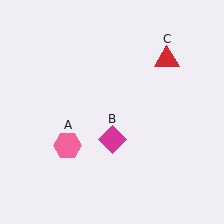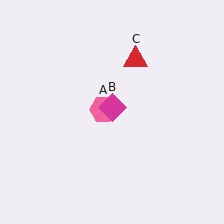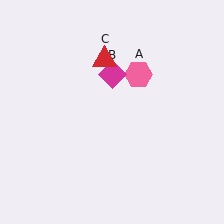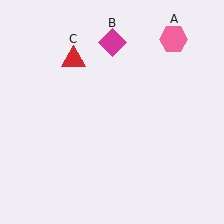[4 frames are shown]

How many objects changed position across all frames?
3 objects changed position: pink hexagon (object A), magenta diamond (object B), red triangle (object C).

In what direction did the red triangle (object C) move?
The red triangle (object C) moved left.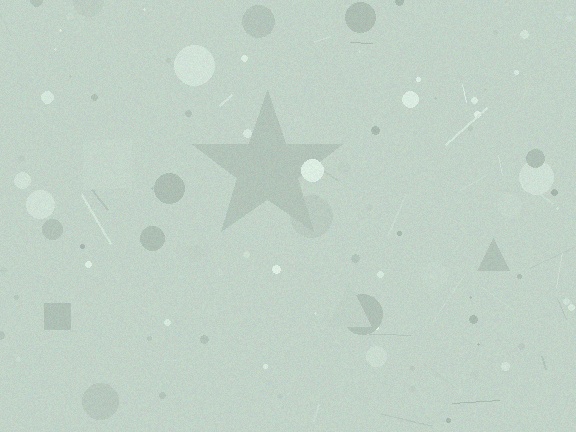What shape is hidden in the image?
A star is hidden in the image.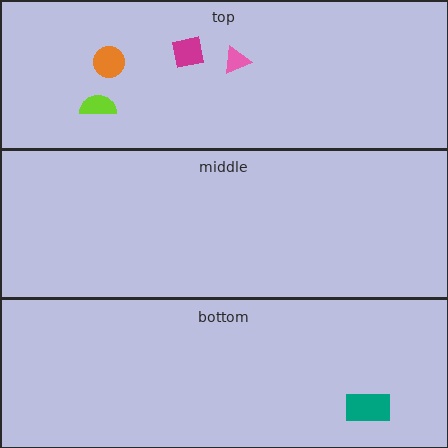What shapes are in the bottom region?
The teal rectangle.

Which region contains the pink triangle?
The top region.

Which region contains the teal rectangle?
The bottom region.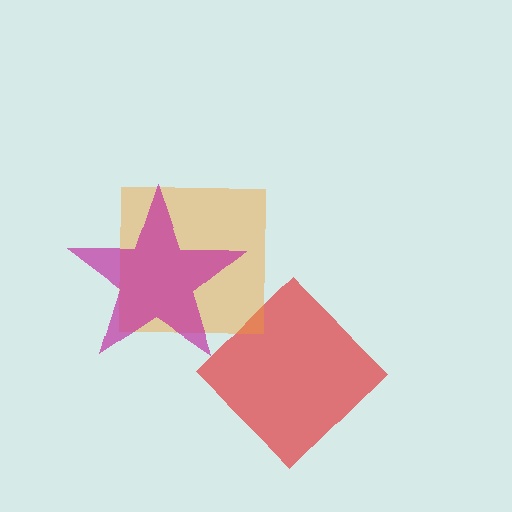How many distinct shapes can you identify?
There are 3 distinct shapes: a red diamond, an orange square, a magenta star.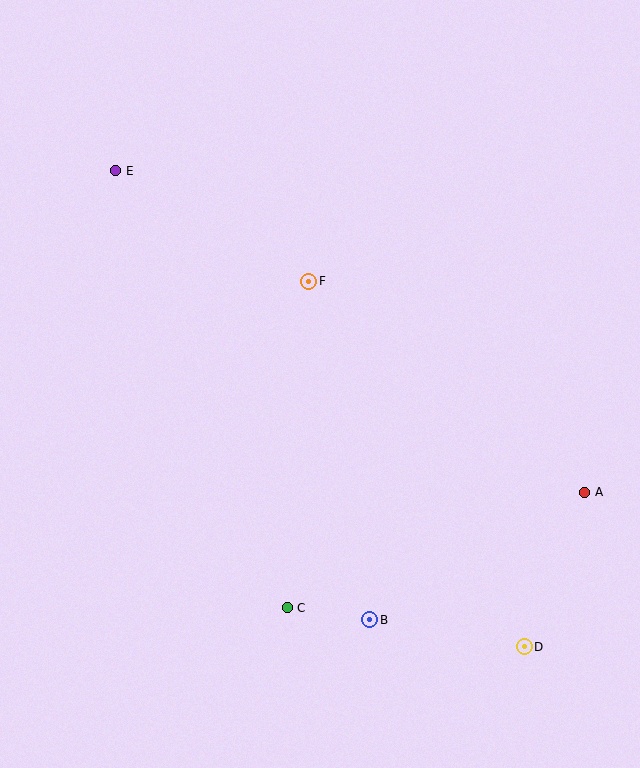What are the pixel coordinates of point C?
Point C is at (287, 608).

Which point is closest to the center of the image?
Point F at (309, 281) is closest to the center.